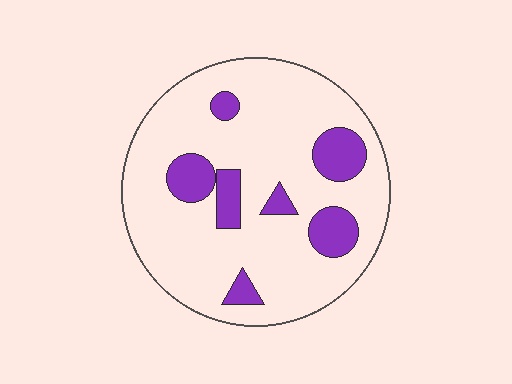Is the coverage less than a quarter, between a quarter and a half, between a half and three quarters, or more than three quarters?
Less than a quarter.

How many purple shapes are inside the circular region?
7.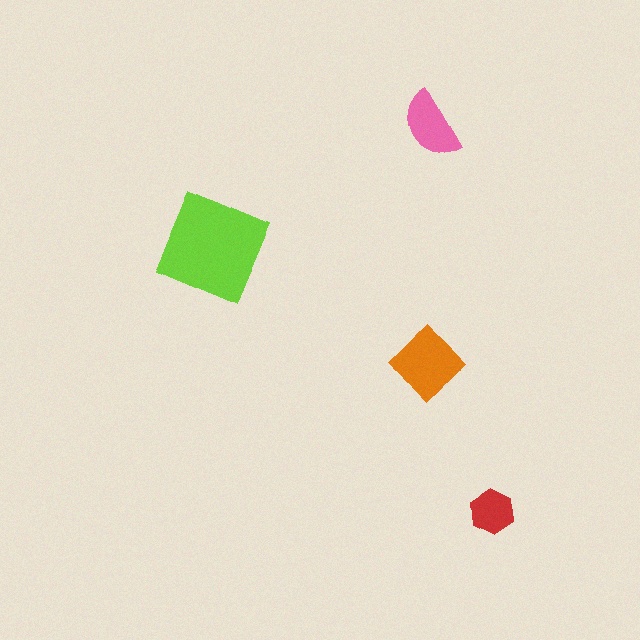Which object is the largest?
The lime square.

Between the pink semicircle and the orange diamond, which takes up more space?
The orange diamond.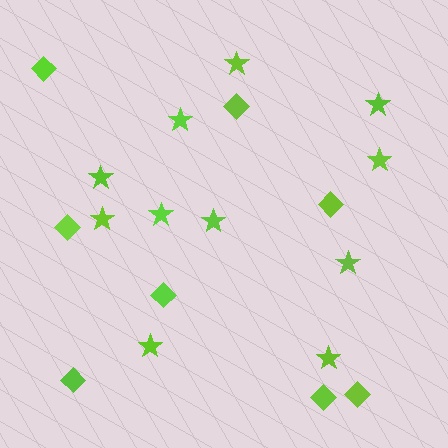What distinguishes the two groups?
There are 2 groups: one group of diamonds (8) and one group of stars (11).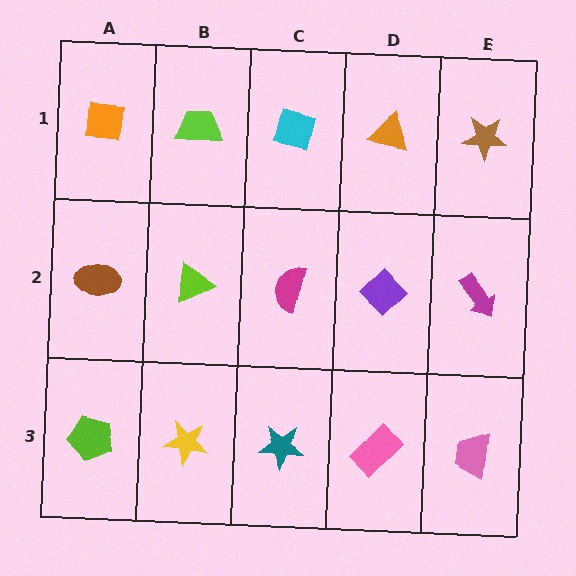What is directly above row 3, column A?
A brown ellipse.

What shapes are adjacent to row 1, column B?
A lime triangle (row 2, column B), an orange square (row 1, column A), a cyan square (row 1, column C).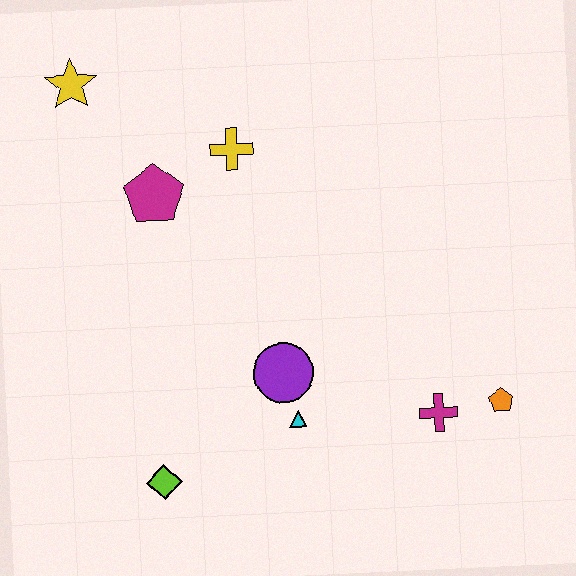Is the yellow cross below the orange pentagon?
No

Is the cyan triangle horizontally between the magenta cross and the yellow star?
Yes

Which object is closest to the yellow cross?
The magenta pentagon is closest to the yellow cross.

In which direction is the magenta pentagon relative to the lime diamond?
The magenta pentagon is above the lime diamond.